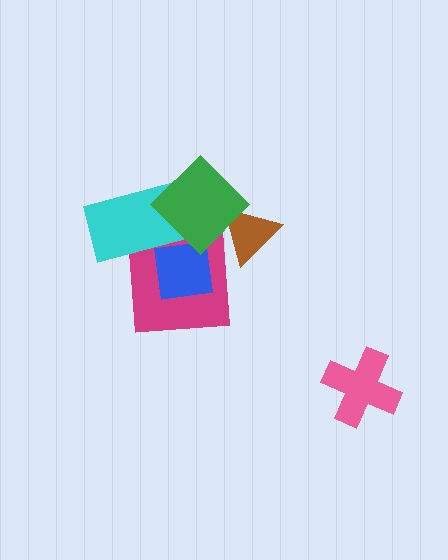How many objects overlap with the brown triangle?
1 object overlaps with the brown triangle.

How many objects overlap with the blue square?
1 object overlaps with the blue square.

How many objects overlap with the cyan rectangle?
2 objects overlap with the cyan rectangle.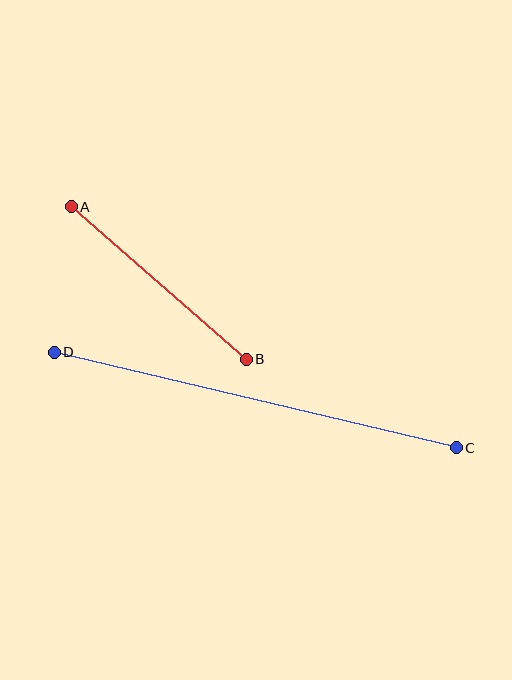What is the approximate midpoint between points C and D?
The midpoint is at approximately (255, 400) pixels.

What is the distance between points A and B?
The distance is approximately 232 pixels.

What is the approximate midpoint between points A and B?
The midpoint is at approximately (159, 283) pixels.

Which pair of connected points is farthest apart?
Points C and D are farthest apart.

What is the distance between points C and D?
The distance is approximately 413 pixels.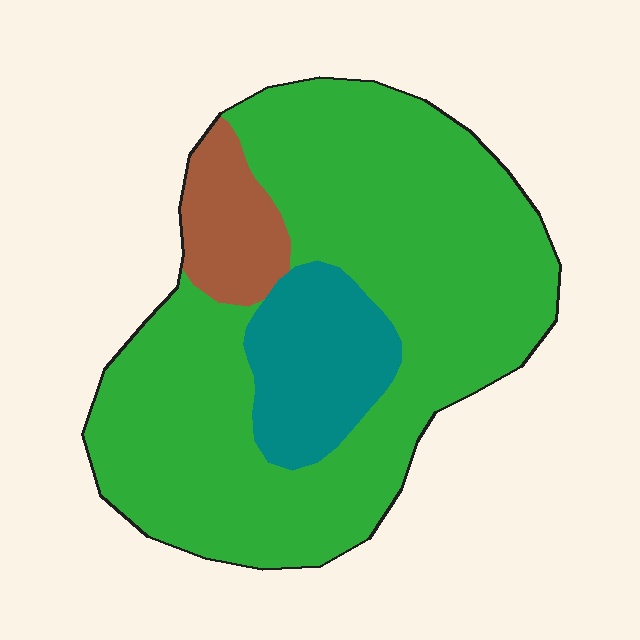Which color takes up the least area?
Brown, at roughly 10%.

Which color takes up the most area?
Green, at roughly 75%.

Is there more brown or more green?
Green.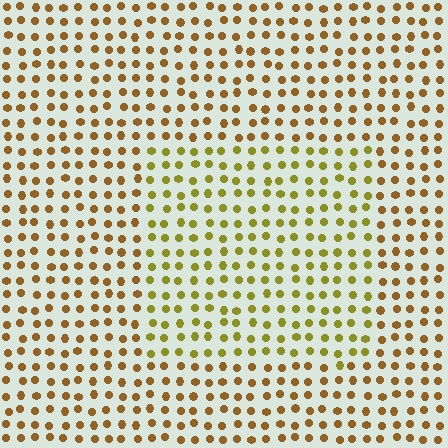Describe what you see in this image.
The image is filled with small brown elements in a uniform arrangement. A rectangle-shaped region is visible where the elements are tinted to a slightly different hue, forming a subtle color boundary.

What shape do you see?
I see a rectangle.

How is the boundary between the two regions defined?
The boundary is defined purely by a slight shift in hue (about 28 degrees). Spacing, size, and orientation are identical on both sides.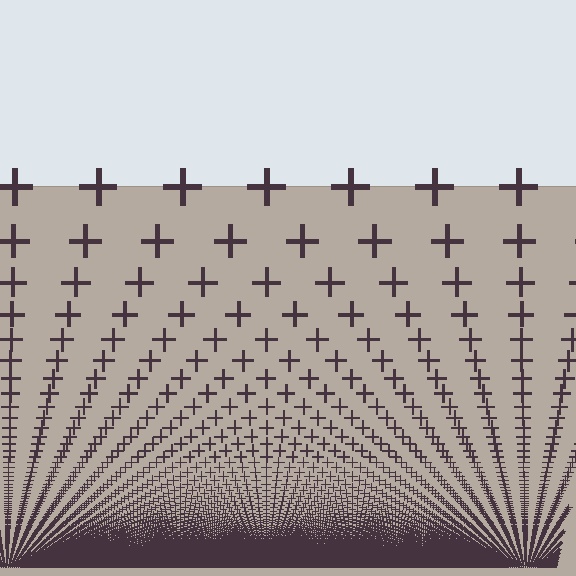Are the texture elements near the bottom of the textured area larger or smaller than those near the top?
Smaller. The gradient is inverted — elements near the bottom are smaller and denser.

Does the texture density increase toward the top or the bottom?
Density increases toward the bottom.